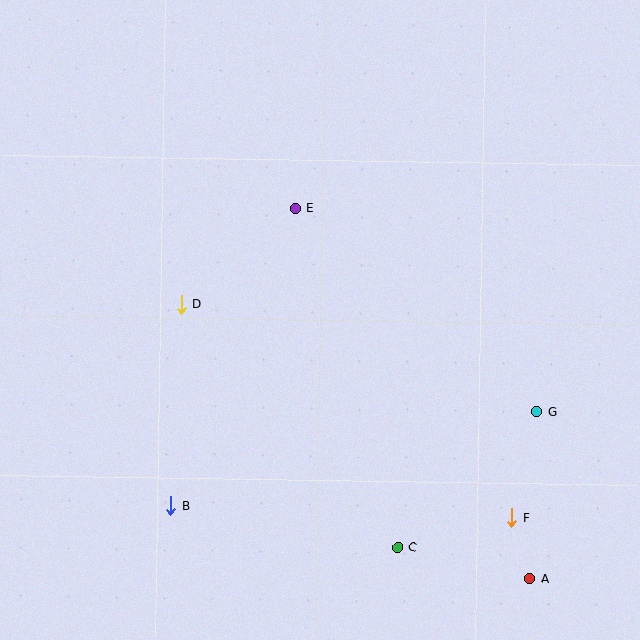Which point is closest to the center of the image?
Point E at (295, 208) is closest to the center.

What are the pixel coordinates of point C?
Point C is at (398, 547).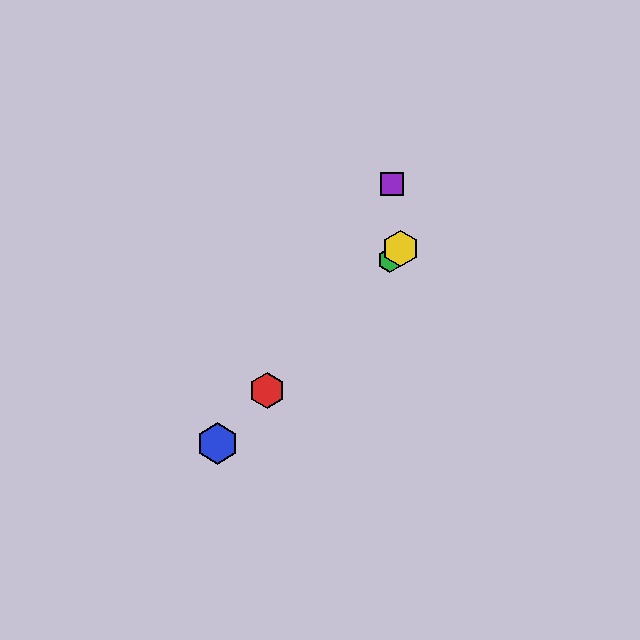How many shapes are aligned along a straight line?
4 shapes (the red hexagon, the blue hexagon, the green hexagon, the yellow hexagon) are aligned along a straight line.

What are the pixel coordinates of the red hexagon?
The red hexagon is at (267, 390).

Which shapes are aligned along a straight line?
The red hexagon, the blue hexagon, the green hexagon, the yellow hexagon are aligned along a straight line.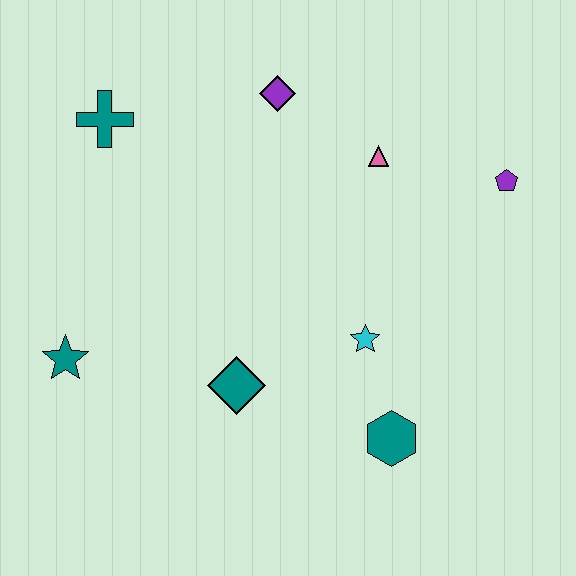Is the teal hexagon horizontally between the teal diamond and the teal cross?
No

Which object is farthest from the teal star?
The purple pentagon is farthest from the teal star.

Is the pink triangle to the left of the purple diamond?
No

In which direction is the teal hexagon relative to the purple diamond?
The teal hexagon is below the purple diamond.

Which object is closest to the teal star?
The teal diamond is closest to the teal star.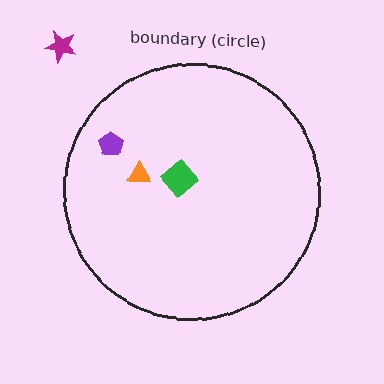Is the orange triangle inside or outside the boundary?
Inside.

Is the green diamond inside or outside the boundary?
Inside.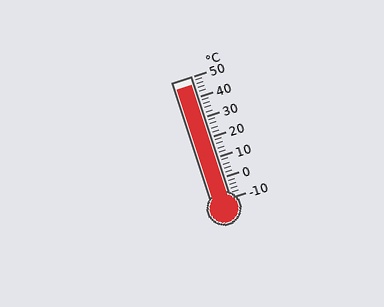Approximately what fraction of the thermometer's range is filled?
The thermometer is filled to approximately 95% of its range.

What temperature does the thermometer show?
The thermometer shows approximately 46°C.